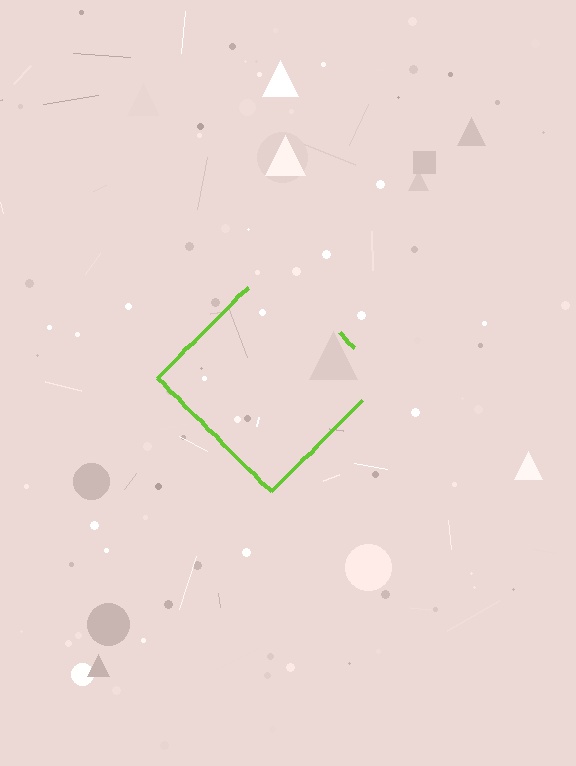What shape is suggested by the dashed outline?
The dashed outline suggests a diamond.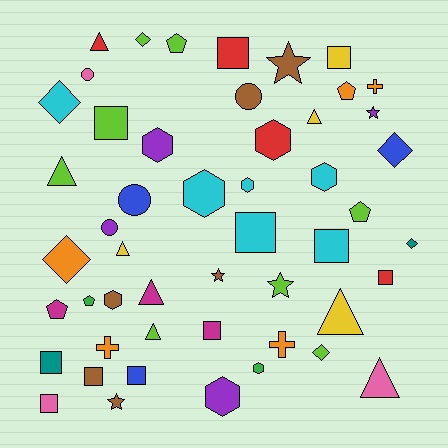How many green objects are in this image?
There are 2 green objects.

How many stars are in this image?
There are 5 stars.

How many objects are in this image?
There are 50 objects.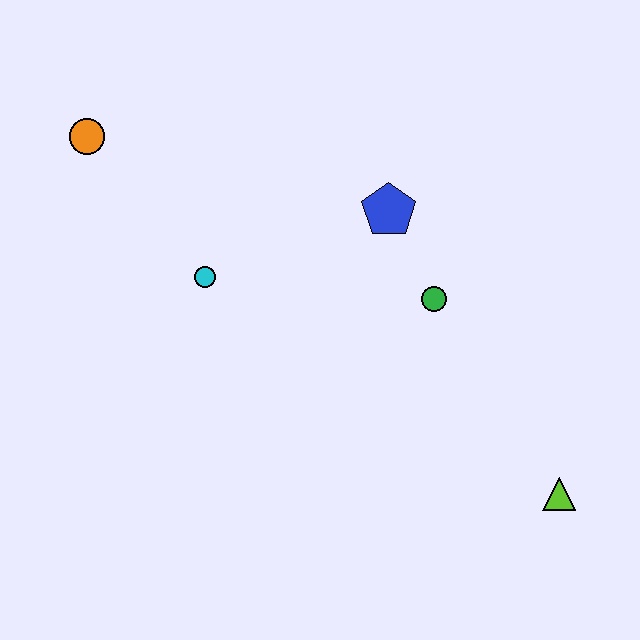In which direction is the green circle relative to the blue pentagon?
The green circle is below the blue pentagon.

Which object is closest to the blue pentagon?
The green circle is closest to the blue pentagon.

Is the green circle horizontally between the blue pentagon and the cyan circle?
No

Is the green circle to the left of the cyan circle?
No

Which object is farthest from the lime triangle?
The orange circle is farthest from the lime triangle.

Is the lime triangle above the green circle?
No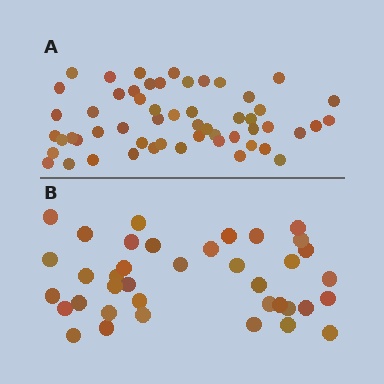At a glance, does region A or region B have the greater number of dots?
Region A (the top region) has more dots.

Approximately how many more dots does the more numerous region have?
Region A has approximately 15 more dots than region B.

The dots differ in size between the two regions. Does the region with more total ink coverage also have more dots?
No. Region B has more total ink coverage because its dots are larger, but region A actually contains more individual dots. Total area can be misleading — the number of items is what matters here.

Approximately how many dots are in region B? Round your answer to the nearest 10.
About 40 dots. (The exact count is 38, which rounds to 40.)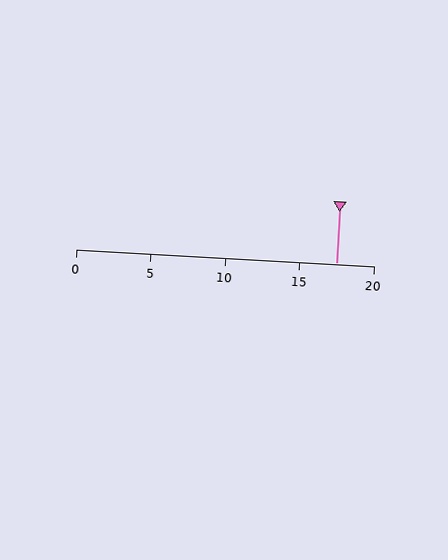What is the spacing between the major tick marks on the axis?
The major ticks are spaced 5 apart.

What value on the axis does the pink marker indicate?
The marker indicates approximately 17.5.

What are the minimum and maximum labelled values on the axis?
The axis runs from 0 to 20.